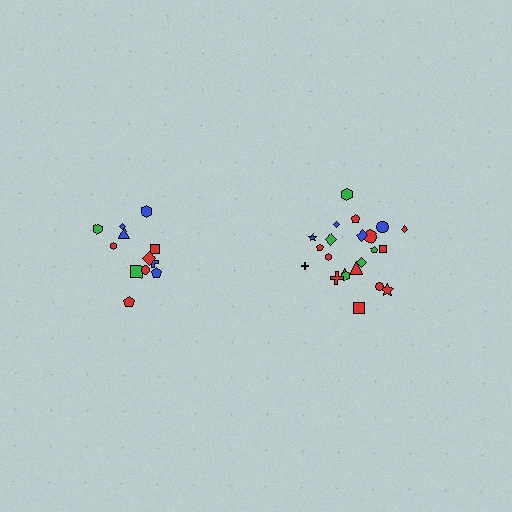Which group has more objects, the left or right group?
The right group.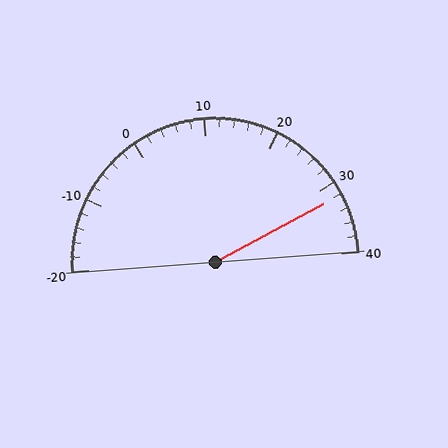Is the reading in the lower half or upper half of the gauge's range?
The reading is in the upper half of the range (-20 to 40).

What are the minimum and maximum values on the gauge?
The gauge ranges from -20 to 40.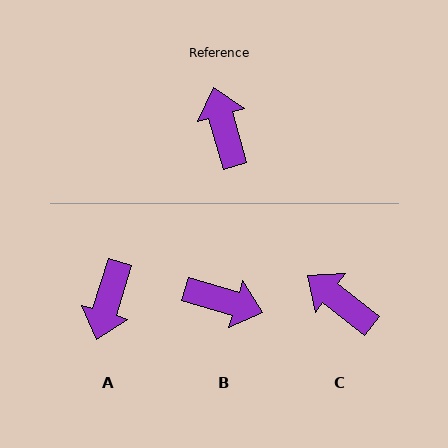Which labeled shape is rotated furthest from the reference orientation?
A, about 147 degrees away.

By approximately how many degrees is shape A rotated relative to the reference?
Approximately 147 degrees counter-clockwise.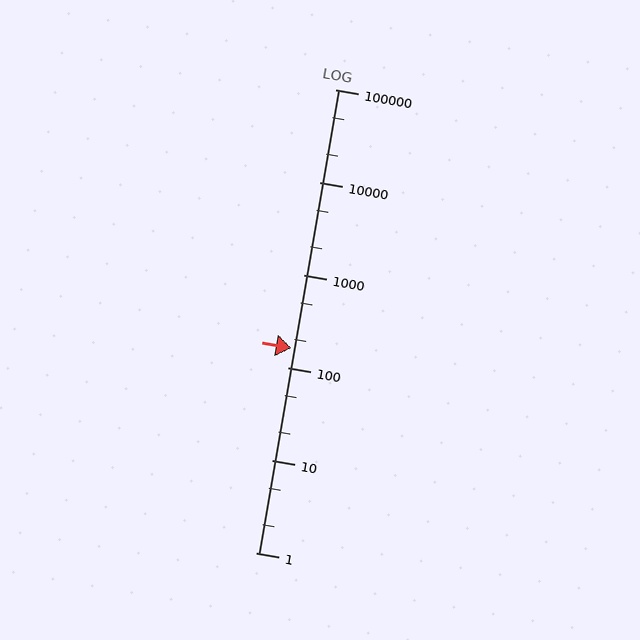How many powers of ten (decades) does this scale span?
The scale spans 5 decades, from 1 to 100000.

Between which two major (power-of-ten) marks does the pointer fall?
The pointer is between 100 and 1000.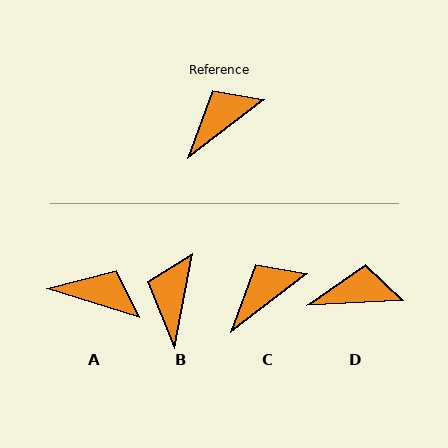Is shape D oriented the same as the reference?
No, it is off by about 35 degrees.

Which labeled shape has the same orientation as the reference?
C.